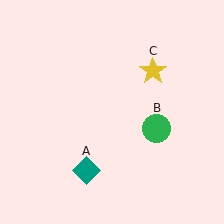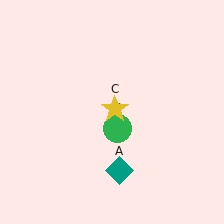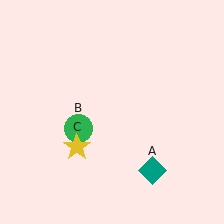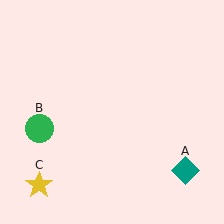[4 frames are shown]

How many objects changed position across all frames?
3 objects changed position: teal diamond (object A), green circle (object B), yellow star (object C).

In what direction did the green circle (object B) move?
The green circle (object B) moved left.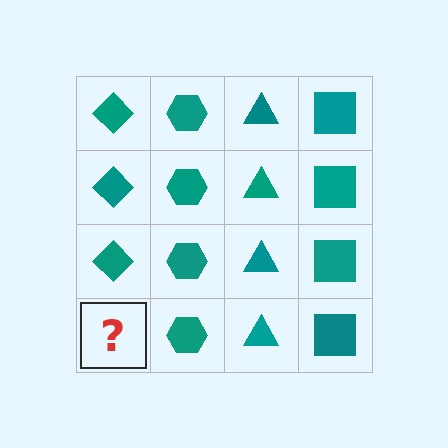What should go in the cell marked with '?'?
The missing cell should contain a teal diamond.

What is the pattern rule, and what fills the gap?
The rule is that each column has a consistent shape. The gap should be filled with a teal diamond.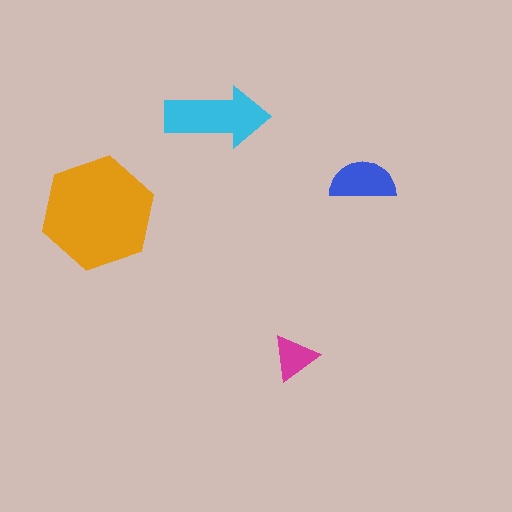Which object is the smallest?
The magenta triangle.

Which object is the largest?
The orange hexagon.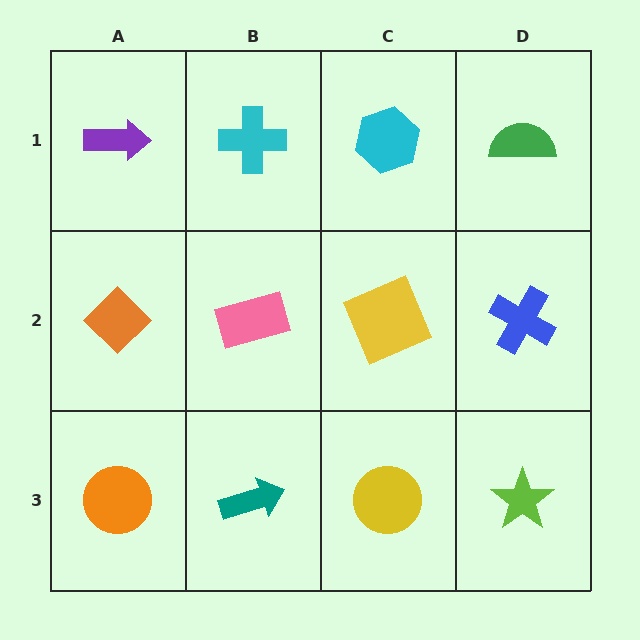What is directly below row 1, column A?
An orange diamond.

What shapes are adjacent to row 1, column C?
A yellow square (row 2, column C), a cyan cross (row 1, column B), a green semicircle (row 1, column D).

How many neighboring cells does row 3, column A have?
2.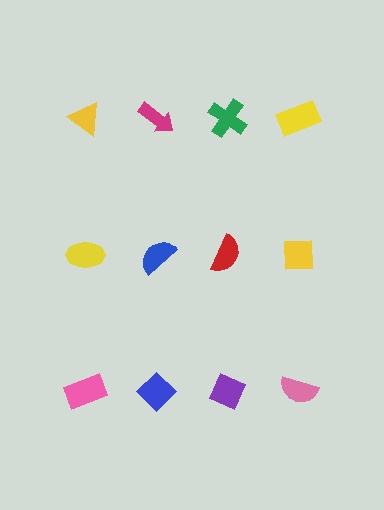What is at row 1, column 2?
A magenta arrow.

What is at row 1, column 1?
A yellow triangle.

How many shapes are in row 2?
4 shapes.